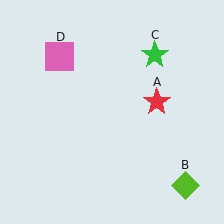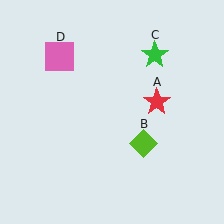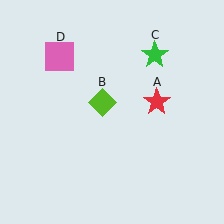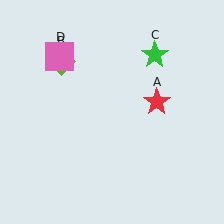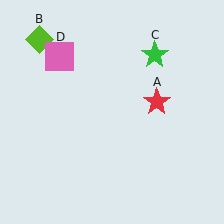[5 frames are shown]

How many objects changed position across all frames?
1 object changed position: lime diamond (object B).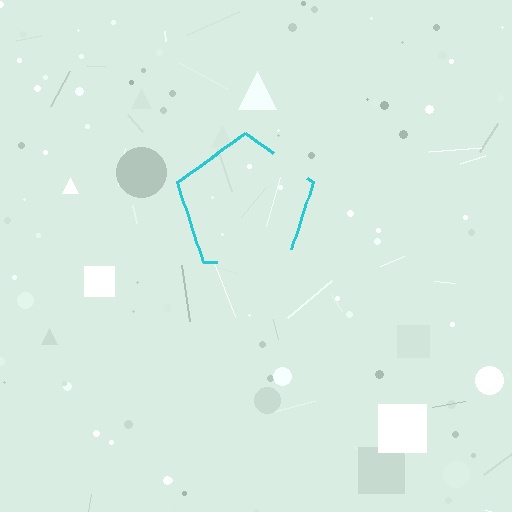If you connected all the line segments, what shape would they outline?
They would outline a pentagon.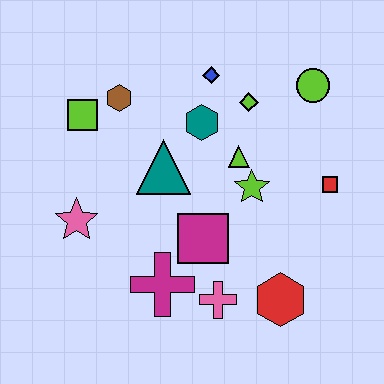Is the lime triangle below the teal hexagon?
Yes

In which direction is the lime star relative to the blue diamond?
The lime star is below the blue diamond.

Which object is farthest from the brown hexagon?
The red hexagon is farthest from the brown hexagon.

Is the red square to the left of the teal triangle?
No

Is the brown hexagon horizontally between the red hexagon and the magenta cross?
No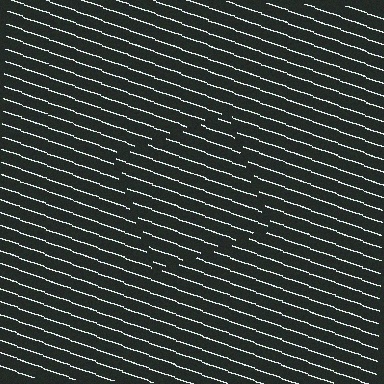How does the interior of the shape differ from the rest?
The interior of the shape contains the same grating, shifted by half a period — the contour is defined by the phase discontinuity where line-ends from the inner and outer gratings abut.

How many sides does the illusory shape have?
4 sides — the line-ends trace a square.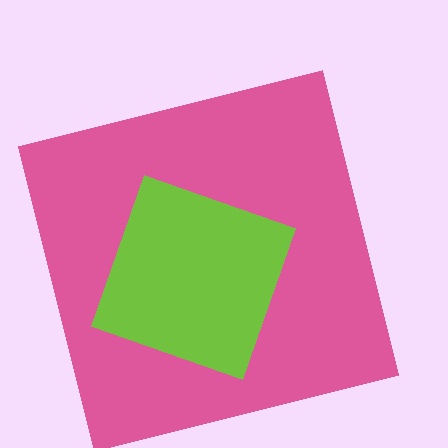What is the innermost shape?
The lime diamond.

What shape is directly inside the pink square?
The lime diamond.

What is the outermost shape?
The pink square.